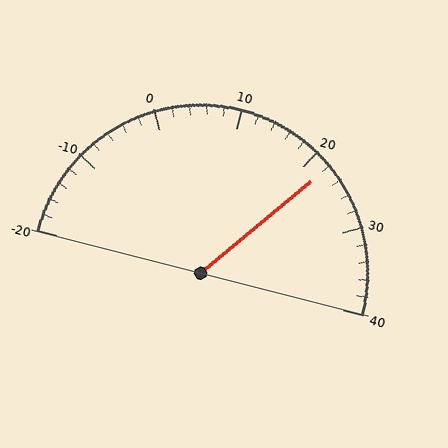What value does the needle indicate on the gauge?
The needle indicates approximately 22.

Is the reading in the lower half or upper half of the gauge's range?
The reading is in the upper half of the range (-20 to 40).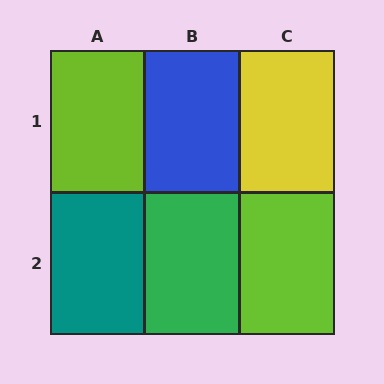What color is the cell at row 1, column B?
Blue.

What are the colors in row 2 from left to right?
Teal, green, lime.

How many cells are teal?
1 cell is teal.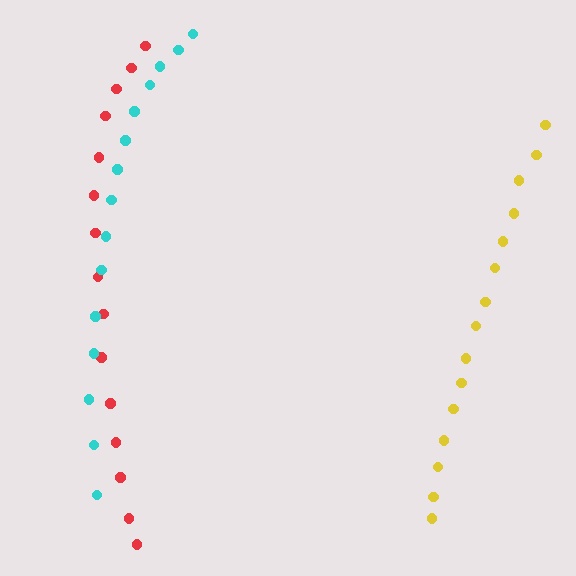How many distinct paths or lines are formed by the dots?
There are 3 distinct paths.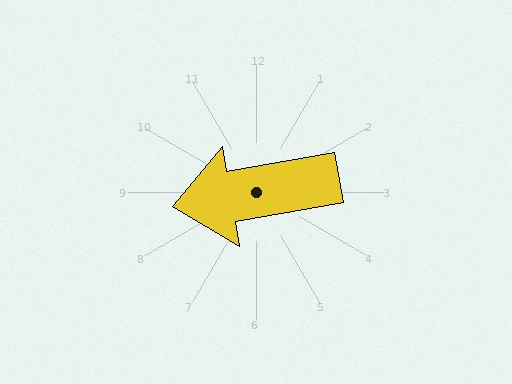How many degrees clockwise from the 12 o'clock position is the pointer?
Approximately 260 degrees.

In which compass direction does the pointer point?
West.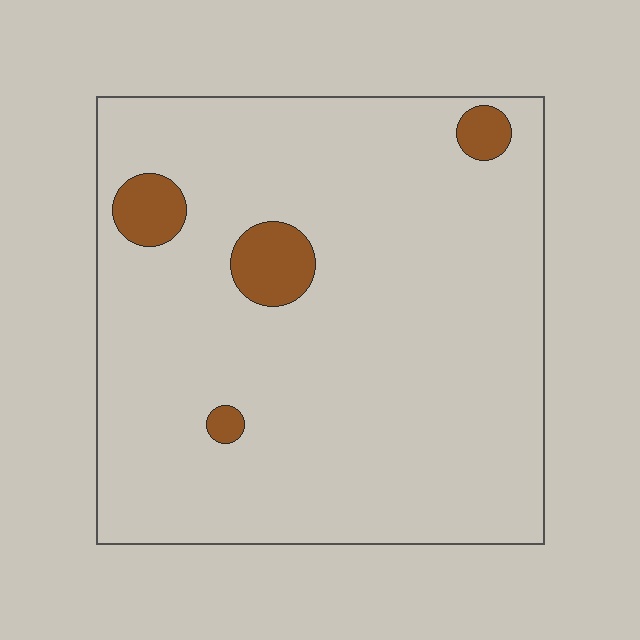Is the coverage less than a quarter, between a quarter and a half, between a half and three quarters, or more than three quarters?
Less than a quarter.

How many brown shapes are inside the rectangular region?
4.